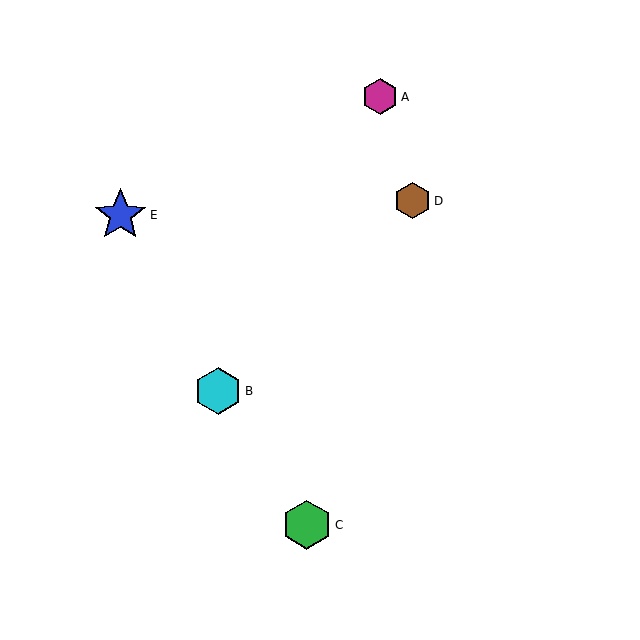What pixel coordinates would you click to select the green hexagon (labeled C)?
Click at (307, 525) to select the green hexagon C.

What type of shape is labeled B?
Shape B is a cyan hexagon.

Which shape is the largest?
The blue star (labeled E) is the largest.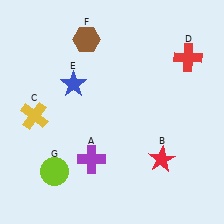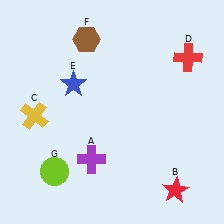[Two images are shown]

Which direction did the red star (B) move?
The red star (B) moved down.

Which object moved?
The red star (B) moved down.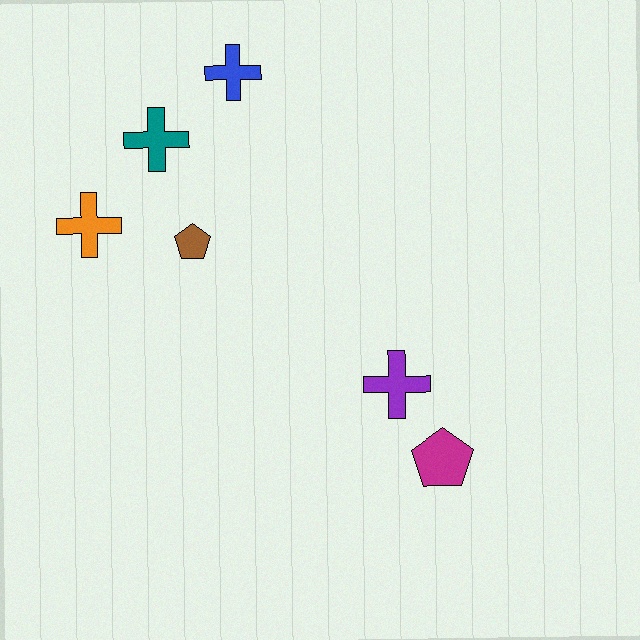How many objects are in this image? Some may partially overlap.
There are 6 objects.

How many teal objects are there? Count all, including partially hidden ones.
There is 1 teal object.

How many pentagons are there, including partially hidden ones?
There are 2 pentagons.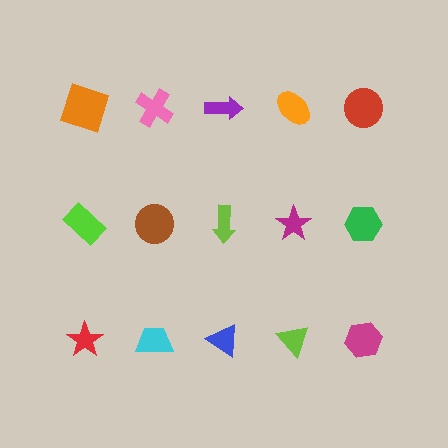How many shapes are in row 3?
5 shapes.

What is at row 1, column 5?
A red circle.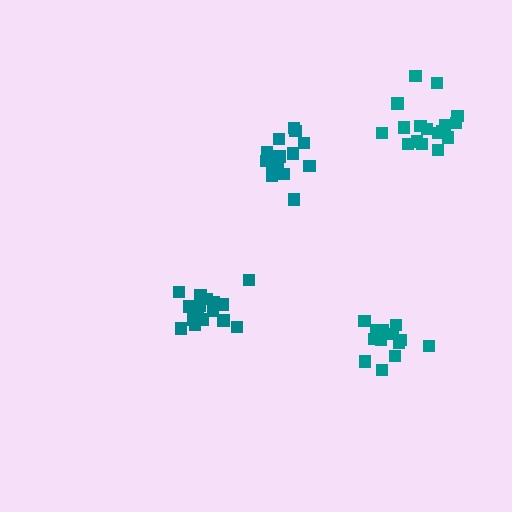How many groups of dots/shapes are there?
There are 4 groups.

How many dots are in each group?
Group 1: 13 dots, Group 2: 18 dots, Group 3: 18 dots, Group 4: 14 dots (63 total).